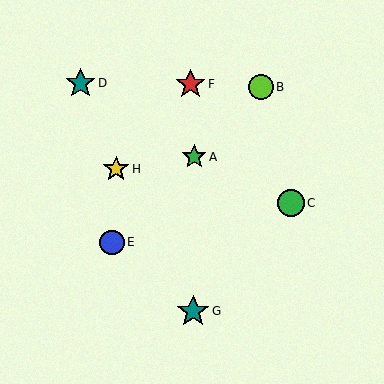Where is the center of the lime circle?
The center of the lime circle is at (261, 87).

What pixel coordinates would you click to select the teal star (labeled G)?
Click at (193, 311) to select the teal star G.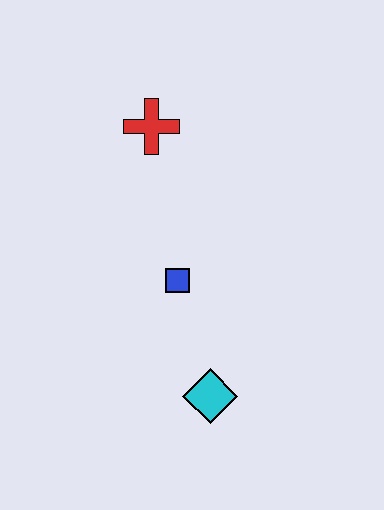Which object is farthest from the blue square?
The red cross is farthest from the blue square.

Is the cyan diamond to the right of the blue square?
Yes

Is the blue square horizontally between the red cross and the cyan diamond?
Yes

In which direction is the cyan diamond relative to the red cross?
The cyan diamond is below the red cross.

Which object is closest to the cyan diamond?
The blue square is closest to the cyan diamond.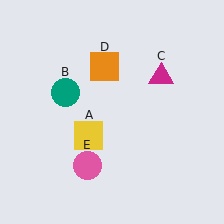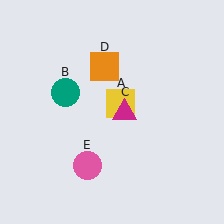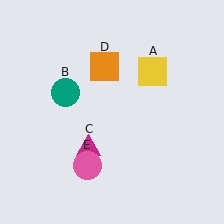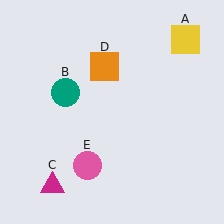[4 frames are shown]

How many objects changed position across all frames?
2 objects changed position: yellow square (object A), magenta triangle (object C).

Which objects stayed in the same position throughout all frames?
Teal circle (object B) and orange square (object D) and pink circle (object E) remained stationary.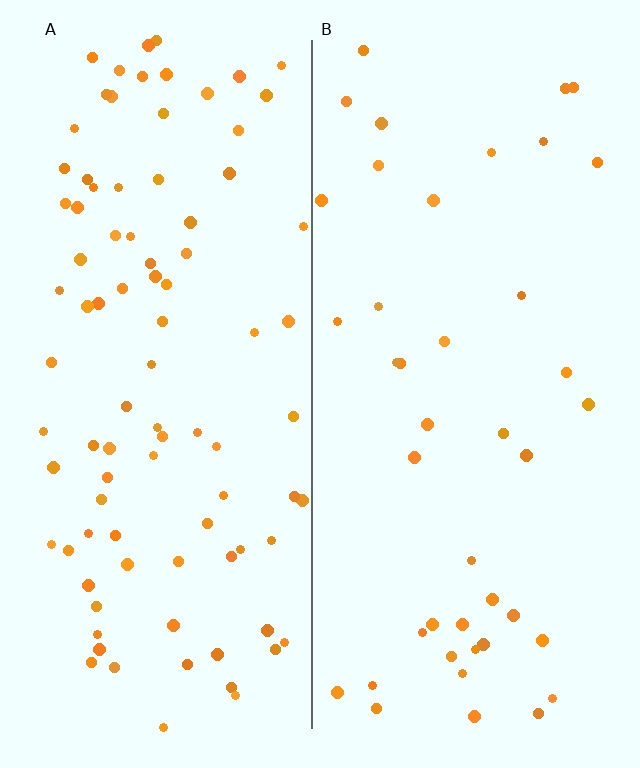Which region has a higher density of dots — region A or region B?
A (the left).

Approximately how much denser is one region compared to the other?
Approximately 2.2× — region A over region B.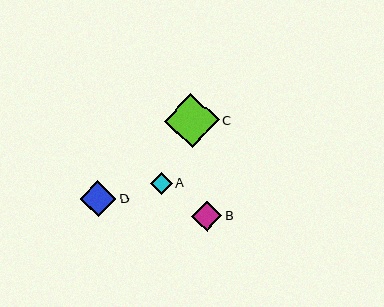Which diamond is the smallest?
Diamond A is the smallest with a size of approximately 22 pixels.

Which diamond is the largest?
Diamond C is the largest with a size of approximately 55 pixels.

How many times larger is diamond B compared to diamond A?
Diamond B is approximately 1.4 times the size of diamond A.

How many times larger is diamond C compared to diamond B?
Diamond C is approximately 1.8 times the size of diamond B.